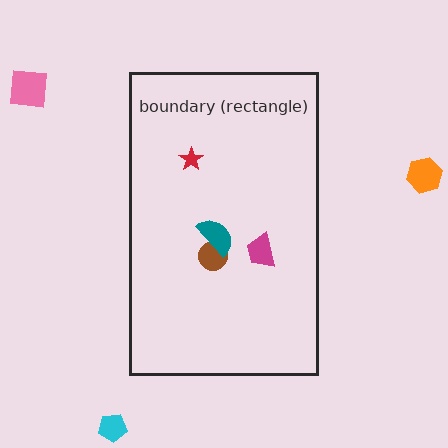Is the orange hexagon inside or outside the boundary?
Outside.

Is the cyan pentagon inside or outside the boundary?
Outside.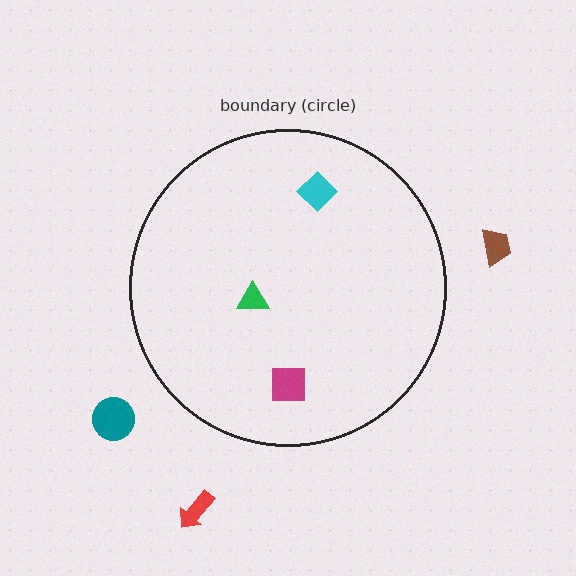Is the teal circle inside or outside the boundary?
Outside.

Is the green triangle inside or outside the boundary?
Inside.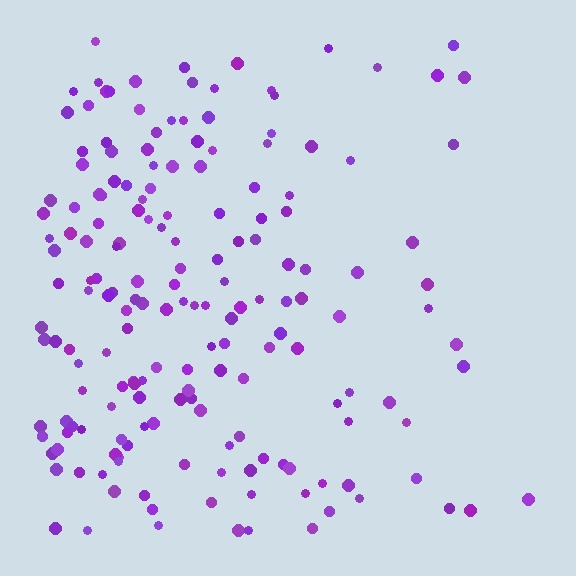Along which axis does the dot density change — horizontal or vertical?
Horizontal.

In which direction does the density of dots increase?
From right to left, with the left side densest.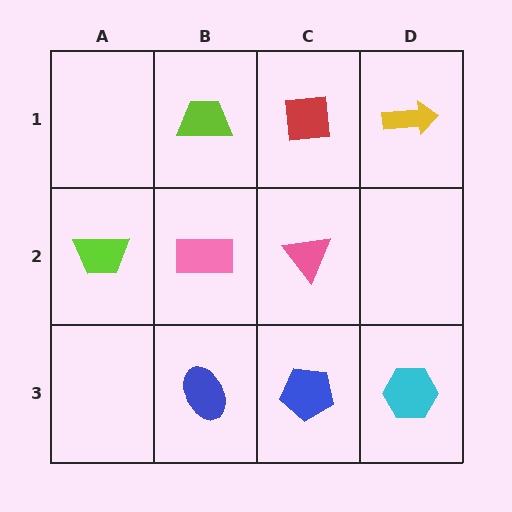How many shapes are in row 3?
3 shapes.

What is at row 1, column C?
A red square.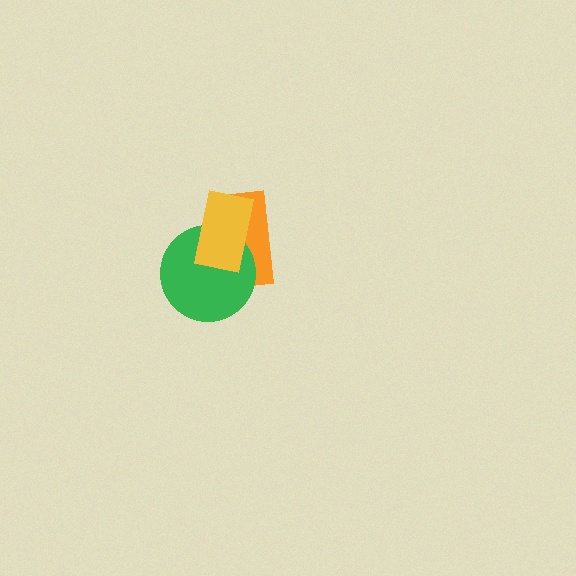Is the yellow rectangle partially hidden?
No, no other shape covers it.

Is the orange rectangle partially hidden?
Yes, it is partially covered by another shape.